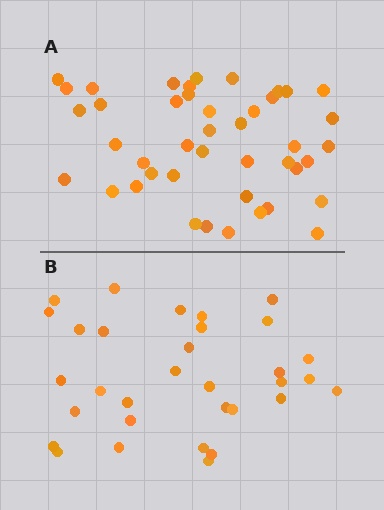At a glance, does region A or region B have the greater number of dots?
Region A (the top region) has more dots.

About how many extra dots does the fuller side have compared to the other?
Region A has roughly 12 or so more dots than region B.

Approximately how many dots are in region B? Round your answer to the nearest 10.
About 30 dots. (The exact count is 32, which rounds to 30.)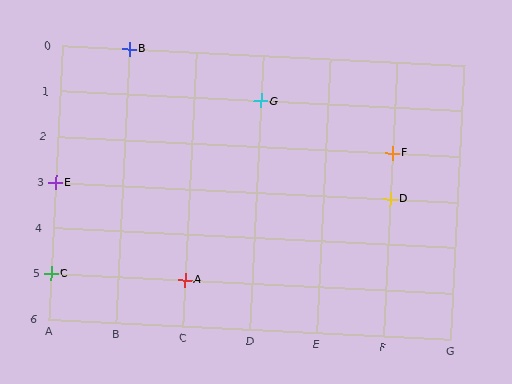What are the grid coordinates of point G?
Point G is at grid coordinates (D, 1).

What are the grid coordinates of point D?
Point D is at grid coordinates (F, 3).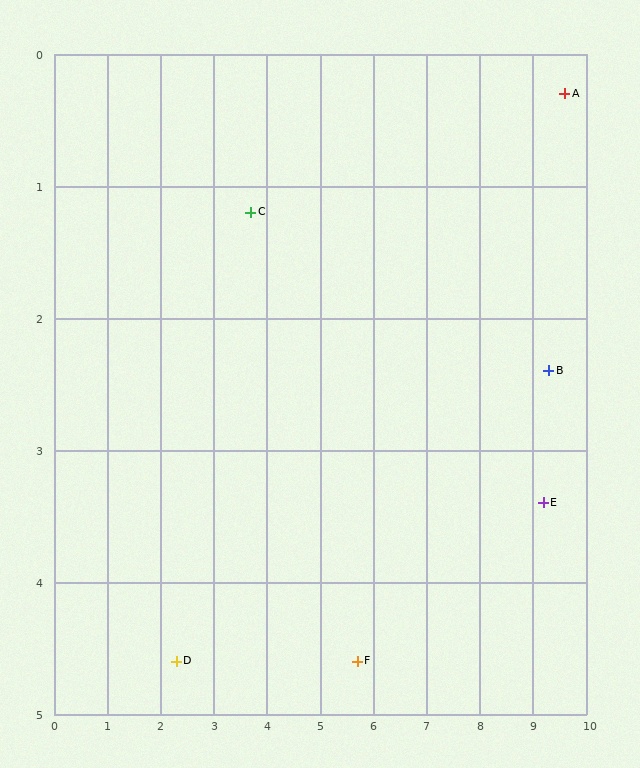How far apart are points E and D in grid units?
Points E and D are about 7.0 grid units apart.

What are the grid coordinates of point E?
Point E is at approximately (9.2, 3.4).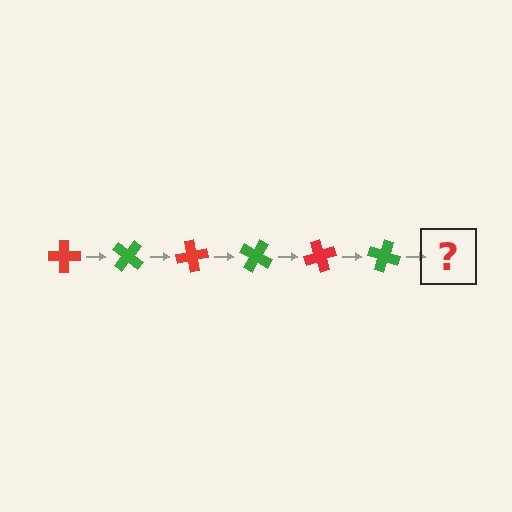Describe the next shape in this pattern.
It should be a red cross, rotated 240 degrees from the start.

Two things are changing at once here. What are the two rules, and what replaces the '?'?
The two rules are that it rotates 40 degrees each step and the color cycles through red and green. The '?' should be a red cross, rotated 240 degrees from the start.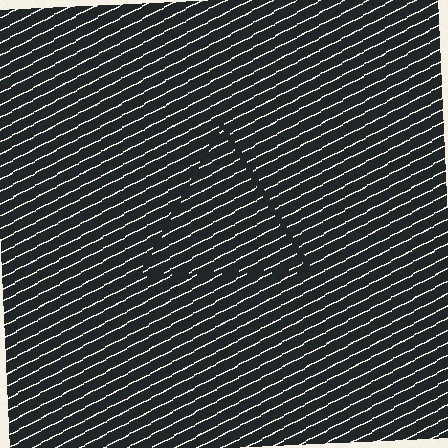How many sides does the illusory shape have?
3 sides — the line-ends trace a triangle.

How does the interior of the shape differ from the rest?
The interior of the shape contains the same grating, shifted by half a period — the contour is defined by the phase discontinuity where line-ends from the inner and outer gratings abut.